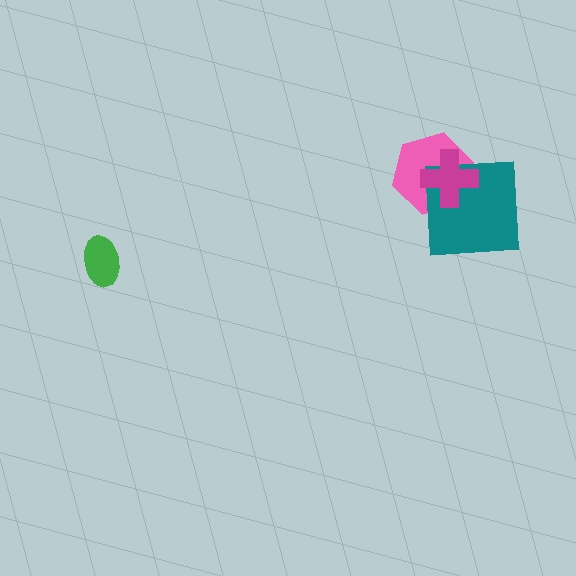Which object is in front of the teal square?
The magenta cross is in front of the teal square.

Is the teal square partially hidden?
Yes, it is partially covered by another shape.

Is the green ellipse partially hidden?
No, no other shape covers it.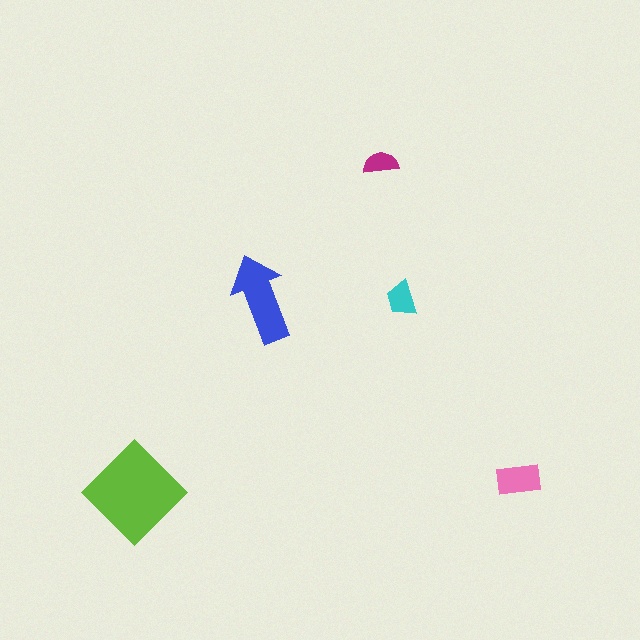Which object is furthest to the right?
The pink rectangle is rightmost.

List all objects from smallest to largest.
The magenta semicircle, the cyan trapezoid, the pink rectangle, the blue arrow, the lime diamond.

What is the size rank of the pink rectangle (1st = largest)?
3rd.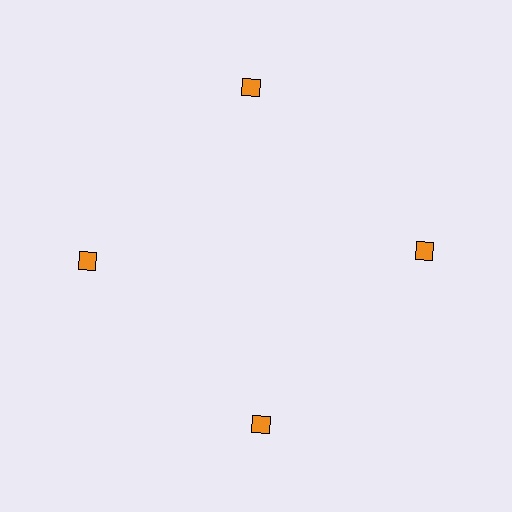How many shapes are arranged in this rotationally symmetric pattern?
There are 4 shapes, arranged in 4 groups of 1.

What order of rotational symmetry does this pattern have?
This pattern has 4-fold rotational symmetry.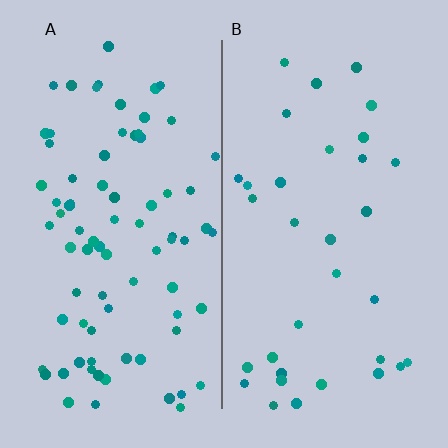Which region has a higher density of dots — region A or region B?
A (the left).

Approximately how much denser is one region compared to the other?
Approximately 2.4× — region A over region B.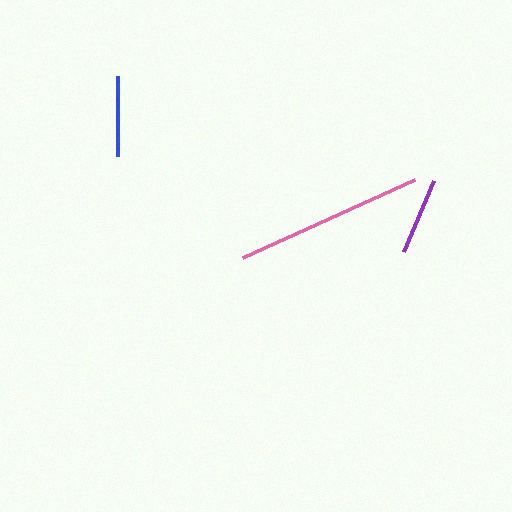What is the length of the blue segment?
The blue segment is approximately 79 pixels long.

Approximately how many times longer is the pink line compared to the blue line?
The pink line is approximately 2.4 times the length of the blue line.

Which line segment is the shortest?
The purple line is the shortest at approximately 78 pixels.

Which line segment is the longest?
The pink line is the longest at approximately 189 pixels.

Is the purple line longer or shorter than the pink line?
The pink line is longer than the purple line.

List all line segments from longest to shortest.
From longest to shortest: pink, blue, purple.